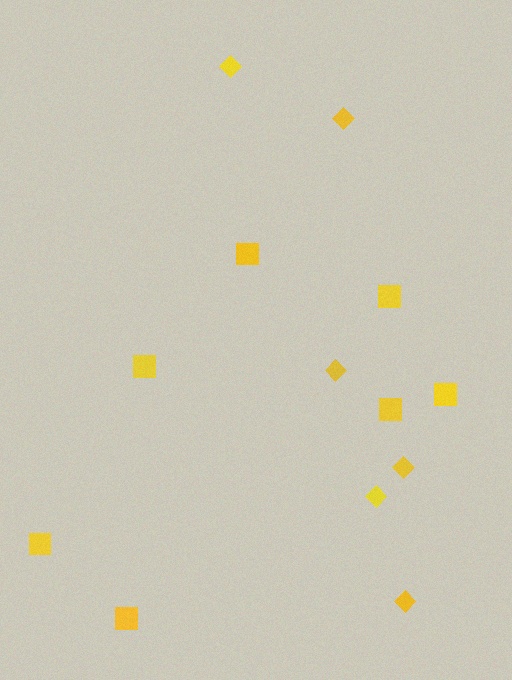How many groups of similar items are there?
There are 2 groups: one group of diamonds (6) and one group of squares (7).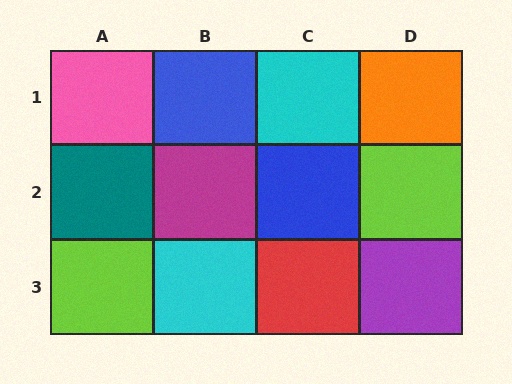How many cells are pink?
1 cell is pink.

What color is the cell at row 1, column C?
Cyan.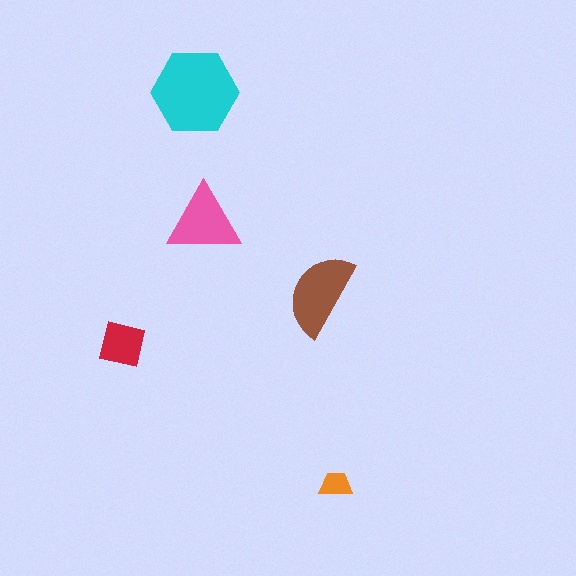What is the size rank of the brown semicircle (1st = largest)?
2nd.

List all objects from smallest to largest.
The orange trapezoid, the red square, the pink triangle, the brown semicircle, the cyan hexagon.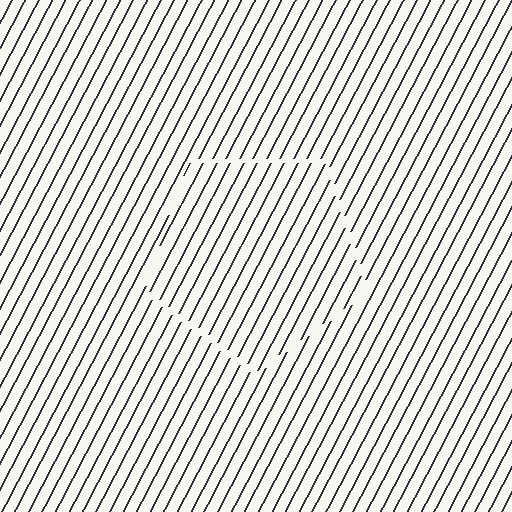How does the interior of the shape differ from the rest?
The interior of the shape contains the same grating, shifted by half a period — the contour is defined by the phase discontinuity where line-ends from the inner and outer gratings abut.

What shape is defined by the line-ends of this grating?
An illusory pentagon. The interior of the shape contains the same grating, shifted by half a period — the contour is defined by the phase discontinuity where line-ends from the inner and outer gratings abut.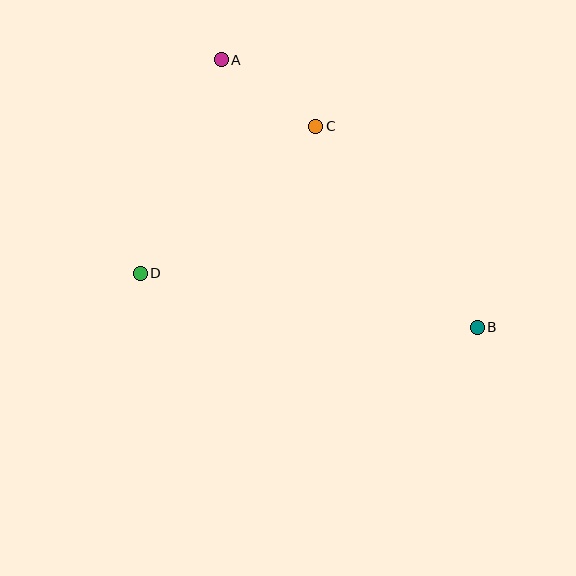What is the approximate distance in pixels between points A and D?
The distance between A and D is approximately 229 pixels.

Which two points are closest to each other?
Points A and C are closest to each other.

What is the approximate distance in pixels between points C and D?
The distance between C and D is approximately 229 pixels.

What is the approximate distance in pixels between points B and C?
The distance between B and C is approximately 258 pixels.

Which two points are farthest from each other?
Points A and B are farthest from each other.